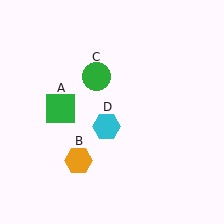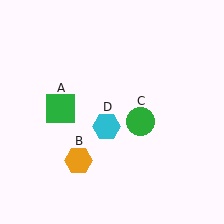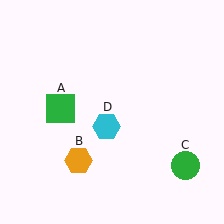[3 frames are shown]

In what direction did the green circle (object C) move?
The green circle (object C) moved down and to the right.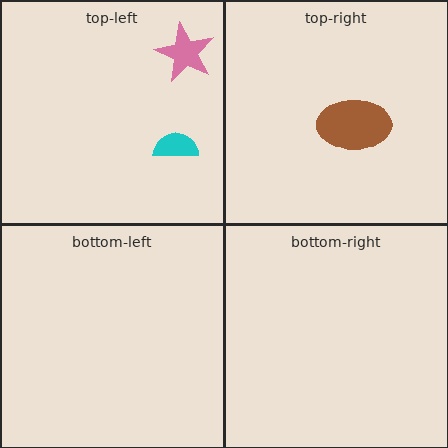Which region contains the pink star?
The top-left region.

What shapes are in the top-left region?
The pink star, the cyan semicircle.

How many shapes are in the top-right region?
1.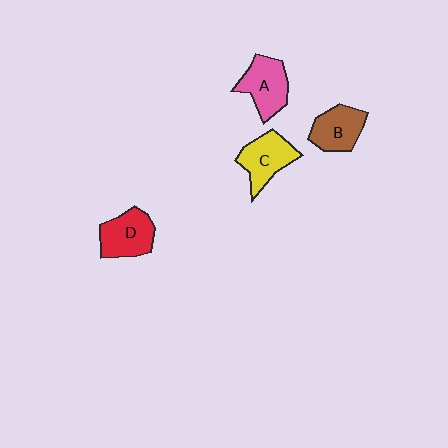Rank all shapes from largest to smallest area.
From largest to smallest: A (pink), D (red), C (yellow), B (brown).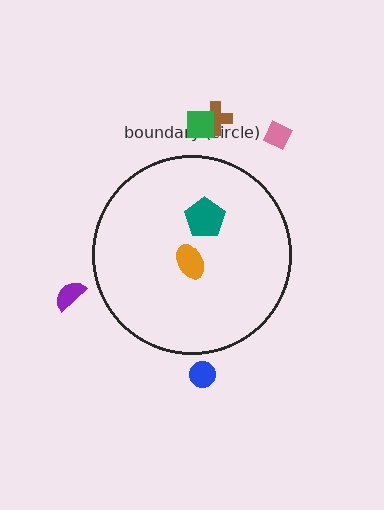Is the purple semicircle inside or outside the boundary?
Outside.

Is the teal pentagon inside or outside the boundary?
Inside.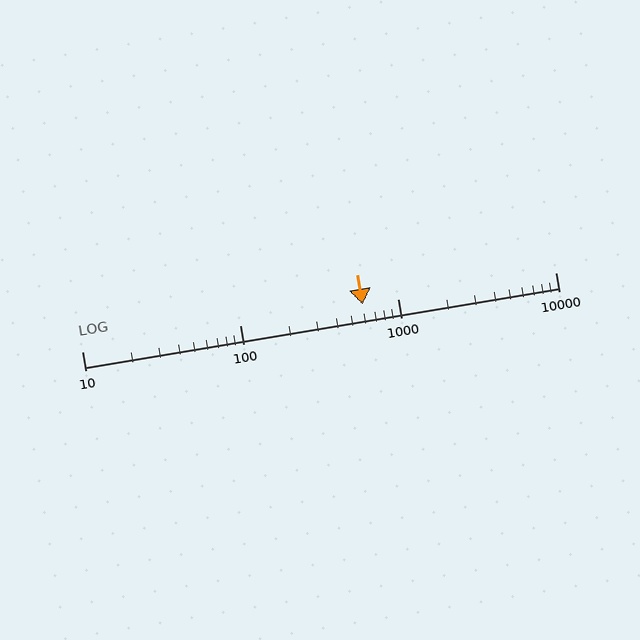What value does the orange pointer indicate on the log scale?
The pointer indicates approximately 600.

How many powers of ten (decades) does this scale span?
The scale spans 3 decades, from 10 to 10000.